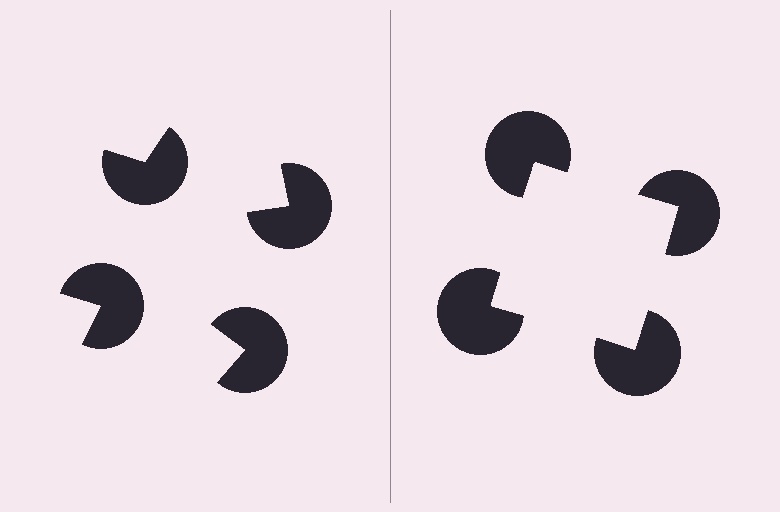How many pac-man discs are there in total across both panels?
8 — 4 on each side.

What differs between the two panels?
The pac-man discs are positioned identically on both sides; only the wedge orientations differ. On the right they align to a square; on the left they are misaligned.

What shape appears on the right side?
An illusory square.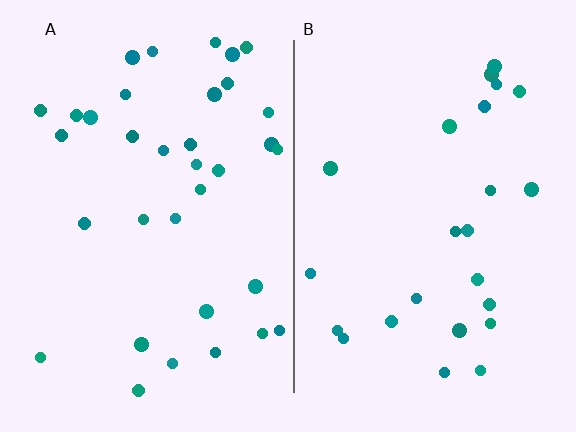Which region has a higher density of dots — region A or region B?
A (the left).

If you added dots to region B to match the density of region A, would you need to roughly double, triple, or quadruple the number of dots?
Approximately double.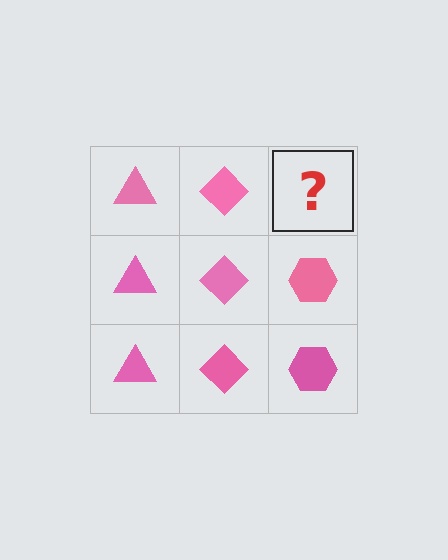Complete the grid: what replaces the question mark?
The question mark should be replaced with a pink hexagon.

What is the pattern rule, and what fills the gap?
The rule is that each column has a consistent shape. The gap should be filled with a pink hexagon.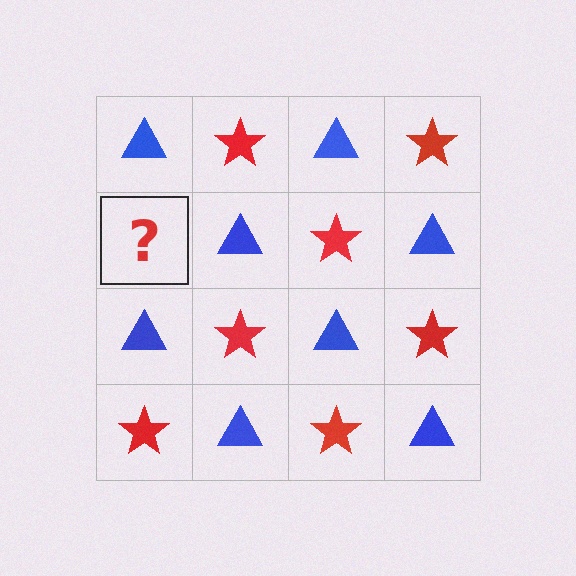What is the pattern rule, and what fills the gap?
The rule is that it alternates blue triangle and red star in a checkerboard pattern. The gap should be filled with a red star.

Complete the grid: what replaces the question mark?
The question mark should be replaced with a red star.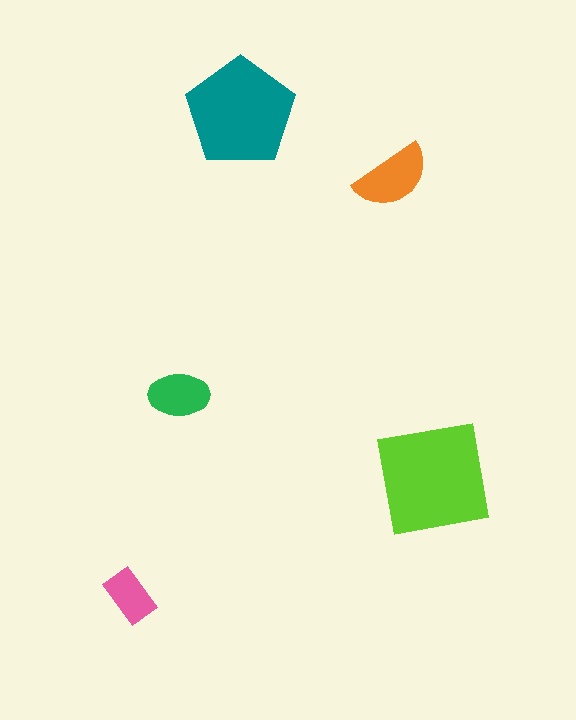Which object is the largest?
The lime square.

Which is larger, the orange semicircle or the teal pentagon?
The teal pentagon.